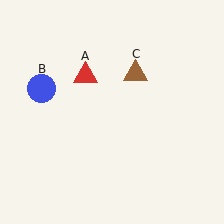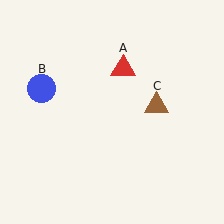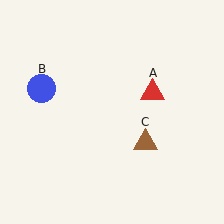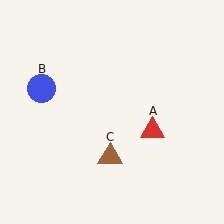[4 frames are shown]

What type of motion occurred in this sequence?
The red triangle (object A), brown triangle (object C) rotated clockwise around the center of the scene.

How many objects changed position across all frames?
2 objects changed position: red triangle (object A), brown triangle (object C).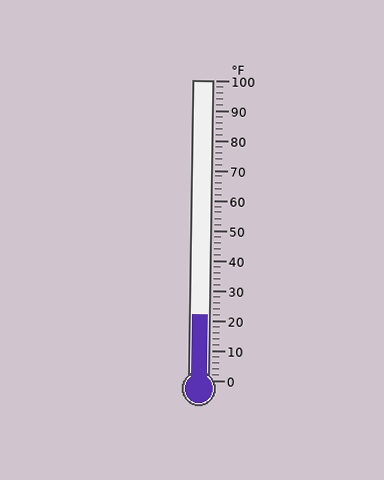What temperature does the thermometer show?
The thermometer shows approximately 22°F.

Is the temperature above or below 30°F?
The temperature is below 30°F.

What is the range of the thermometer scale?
The thermometer scale ranges from 0°F to 100°F.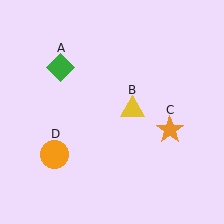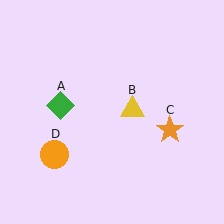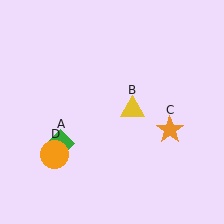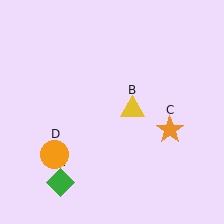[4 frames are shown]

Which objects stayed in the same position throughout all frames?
Yellow triangle (object B) and orange star (object C) and orange circle (object D) remained stationary.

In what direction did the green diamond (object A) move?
The green diamond (object A) moved down.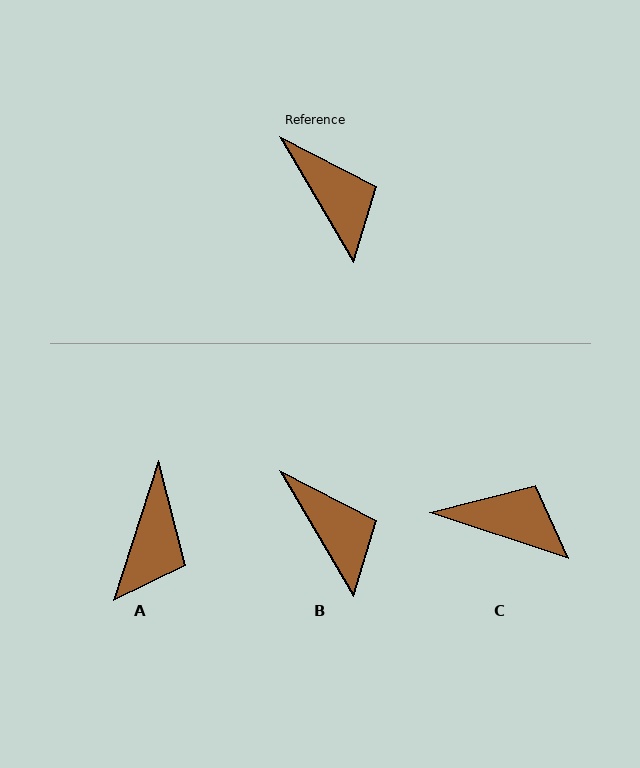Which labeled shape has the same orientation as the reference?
B.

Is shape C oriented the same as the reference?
No, it is off by about 41 degrees.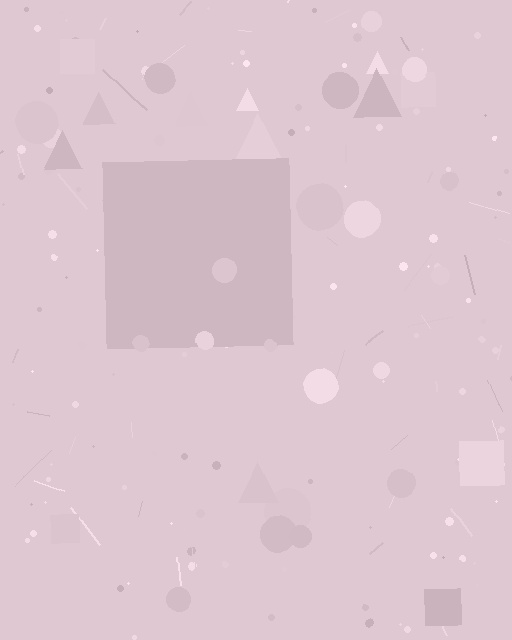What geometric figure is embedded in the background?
A square is embedded in the background.